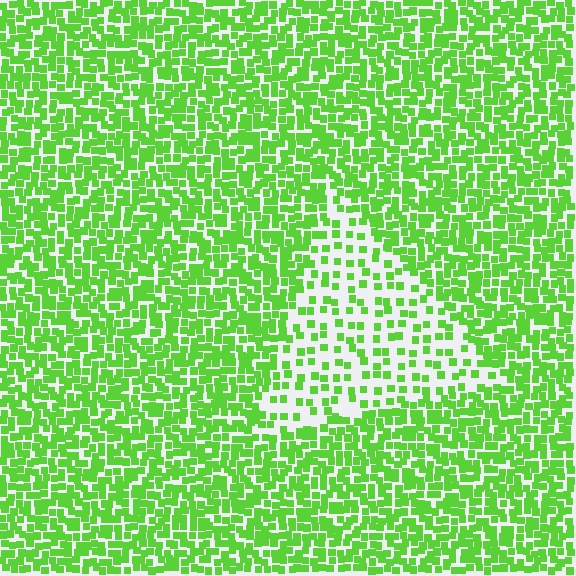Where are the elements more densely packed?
The elements are more densely packed outside the triangle boundary.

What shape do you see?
I see a triangle.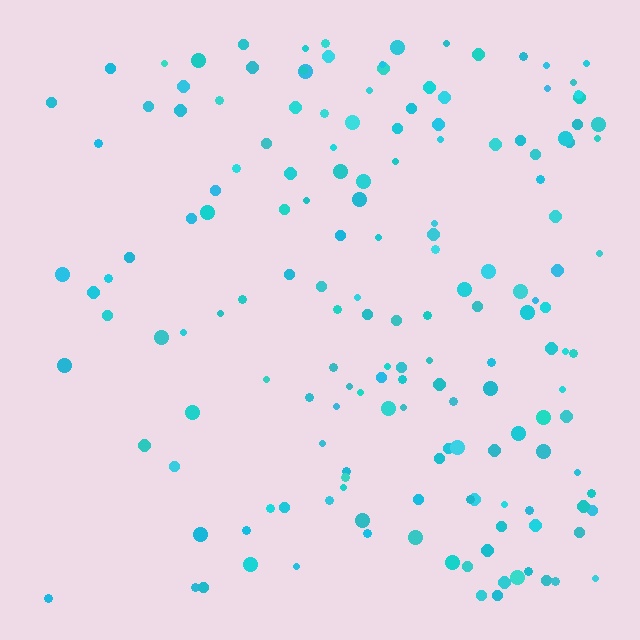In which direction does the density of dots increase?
From left to right, with the right side densest.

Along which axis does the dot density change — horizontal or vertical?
Horizontal.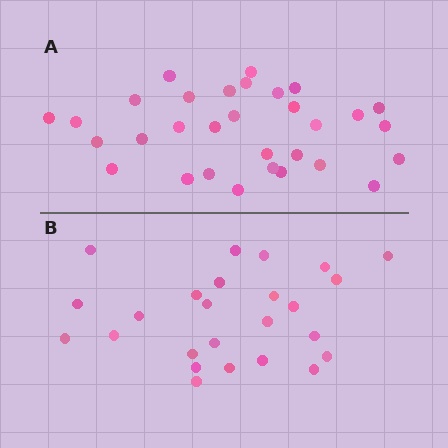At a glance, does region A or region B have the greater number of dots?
Region A (the top region) has more dots.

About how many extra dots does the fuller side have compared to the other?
Region A has about 6 more dots than region B.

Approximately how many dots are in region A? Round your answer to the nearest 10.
About 30 dots. (The exact count is 31, which rounds to 30.)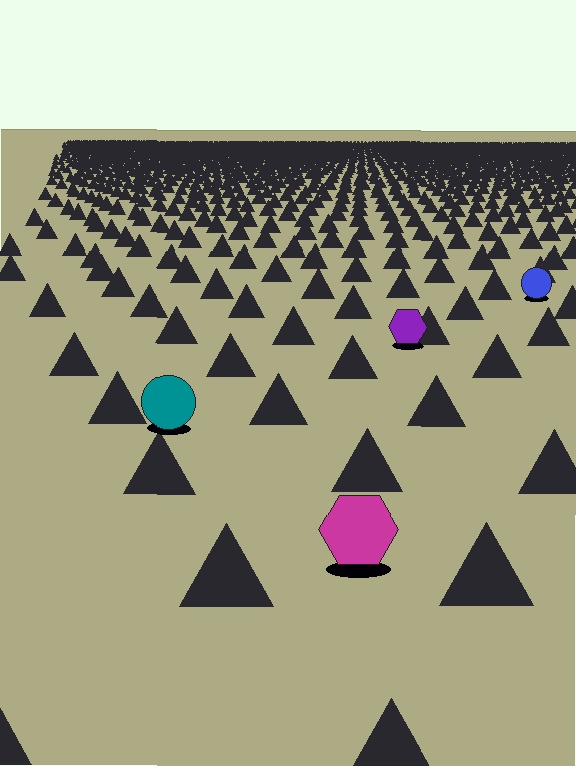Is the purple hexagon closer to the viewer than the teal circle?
No. The teal circle is closer — you can tell from the texture gradient: the ground texture is coarser near it.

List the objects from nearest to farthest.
From nearest to farthest: the magenta hexagon, the teal circle, the purple hexagon, the blue circle.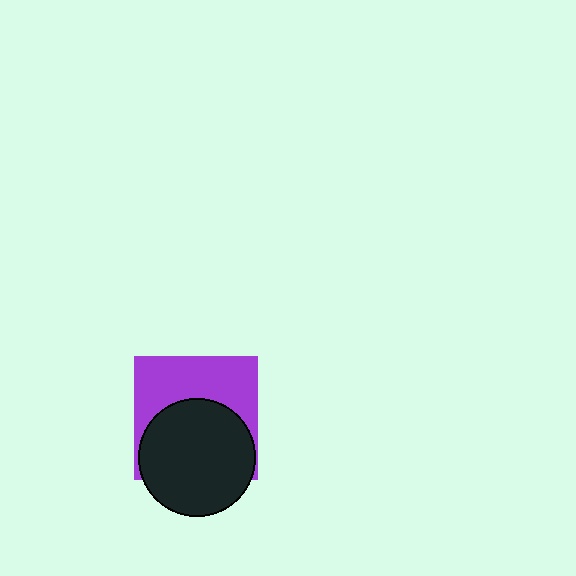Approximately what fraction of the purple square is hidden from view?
Roughly 52% of the purple square is hidden behind the black circle.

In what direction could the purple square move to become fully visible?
The purple square could move up. That would shift it out from behind the black circle entirely.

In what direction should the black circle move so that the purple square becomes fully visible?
The black circle should move down. That is the shortest direction to clear the overlap and leave the purple square fully visible.